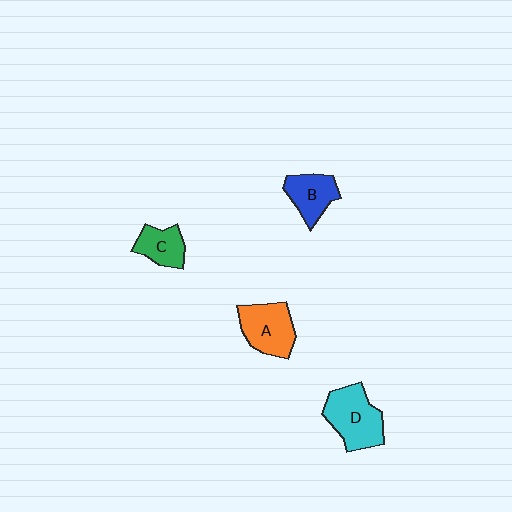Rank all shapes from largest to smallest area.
From largest to smallest: D (cyan), A (orange), B (blue), C (green).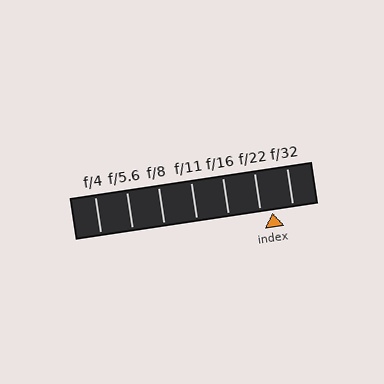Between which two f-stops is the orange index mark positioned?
The index mark is between f/22 and f/32.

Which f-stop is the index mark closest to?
The index mark is closest to f/22.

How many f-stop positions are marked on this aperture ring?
There are 7 f-stop positions marked.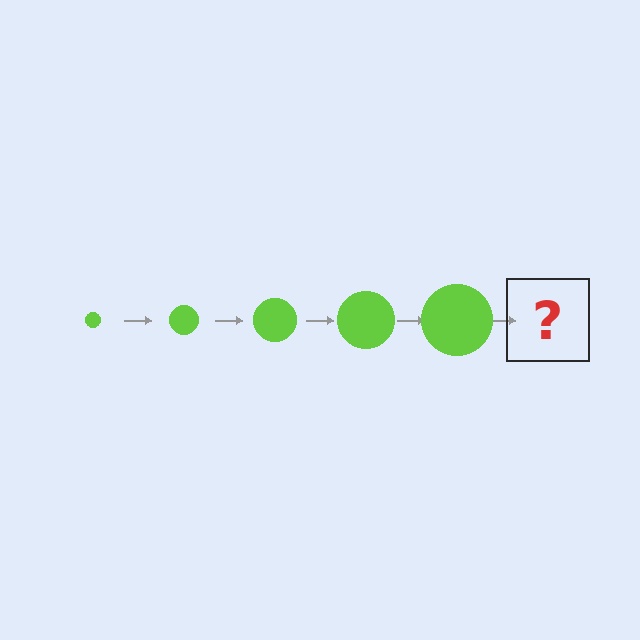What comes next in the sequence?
The next element should be a lime circle, larger than the previous one.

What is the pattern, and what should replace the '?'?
The pattern is that the circle gets progressively larger each step. The '?' should be a lime circle, larger than the previous one.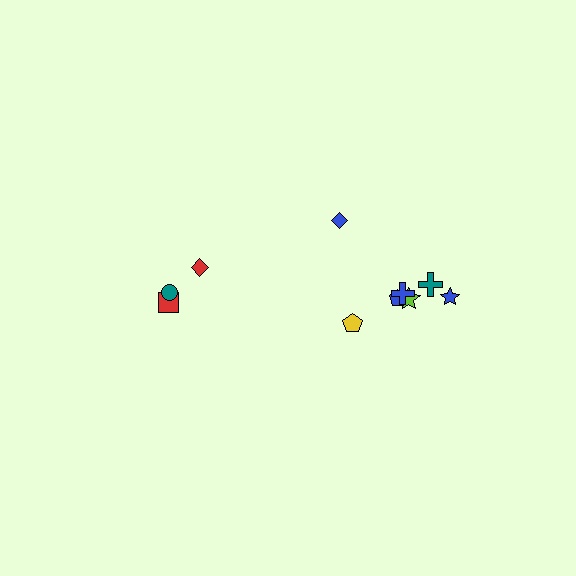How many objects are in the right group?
There are 7 objects.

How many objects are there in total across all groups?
There are 10 objects.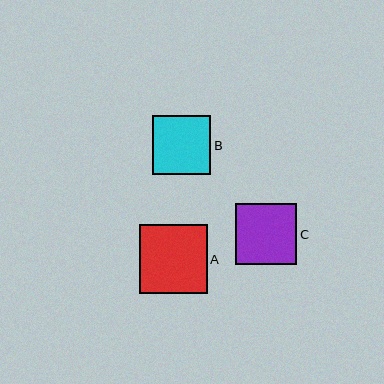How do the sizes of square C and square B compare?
Square C and square B are approximately the same size.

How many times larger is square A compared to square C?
Square A is approximately 1.1 times the size of square C.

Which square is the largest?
Square A is the largest with a size of approximately 68 pixels.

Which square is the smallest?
Square B is the smallest with a size of approximately 58 pixels.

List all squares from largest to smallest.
From largest to smallest: A, C, B.